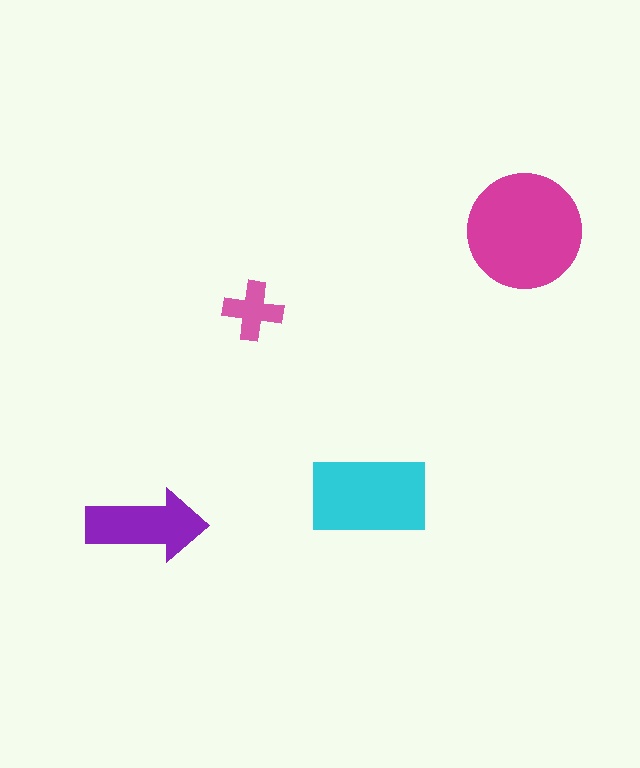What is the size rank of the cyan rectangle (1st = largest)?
2nd.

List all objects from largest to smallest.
The magenta circle, the cyan rectangle, the purple arrow, the pink cross.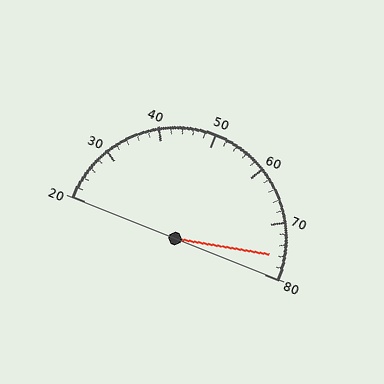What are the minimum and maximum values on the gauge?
The gauge ranges from 20 to 80.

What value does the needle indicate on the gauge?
The needle indicates approximately 76.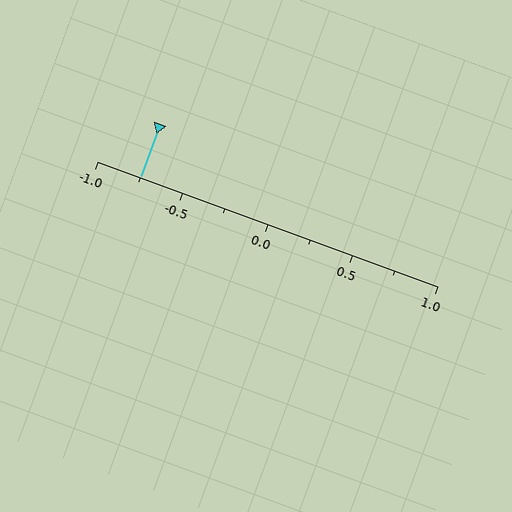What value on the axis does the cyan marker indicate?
The marker indicates approximately -0.75.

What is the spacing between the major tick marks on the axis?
The major ticks are spaced 0.5 apart.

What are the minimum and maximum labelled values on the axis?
The axis runs from -1.0 to 1.0.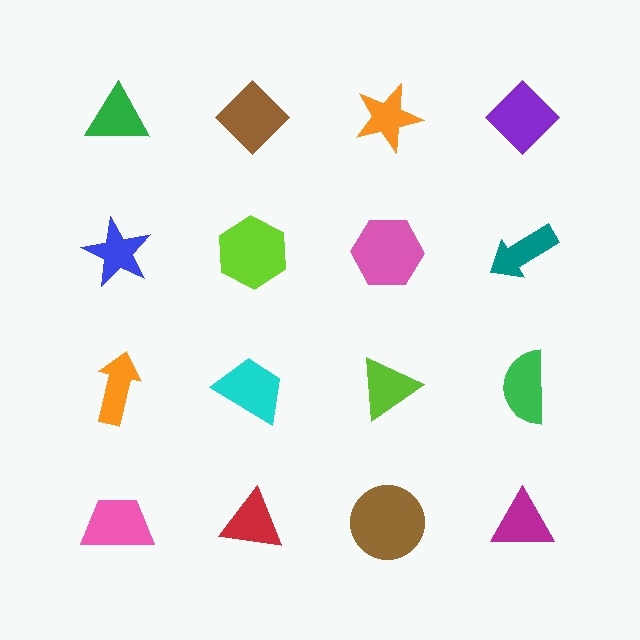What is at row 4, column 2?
A red triangle.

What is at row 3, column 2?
A cyan trapezoid.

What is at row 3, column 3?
A lime triangle.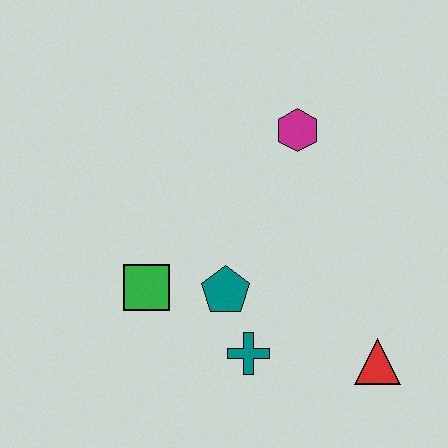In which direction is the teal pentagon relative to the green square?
The teal pentagon is to the right of the green square.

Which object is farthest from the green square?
The red triangle is farthest from the green square.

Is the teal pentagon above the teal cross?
Yes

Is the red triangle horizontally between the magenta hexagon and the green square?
No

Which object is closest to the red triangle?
The teal cross is closest to the red triangle.